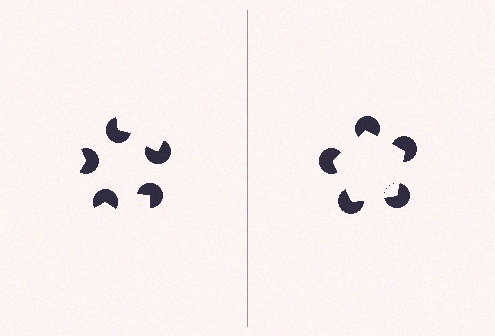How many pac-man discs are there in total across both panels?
10 — 5 on each side.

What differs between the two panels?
The pac-man discs are positioned identically on both sides; only the wedge orientations differ. On the right they align to a pentagon; on the left they are misaligned.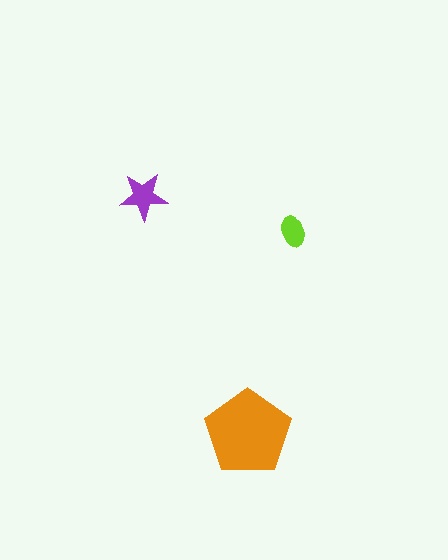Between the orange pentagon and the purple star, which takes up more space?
The orange pentagon.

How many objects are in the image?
There are 3 objects in the image.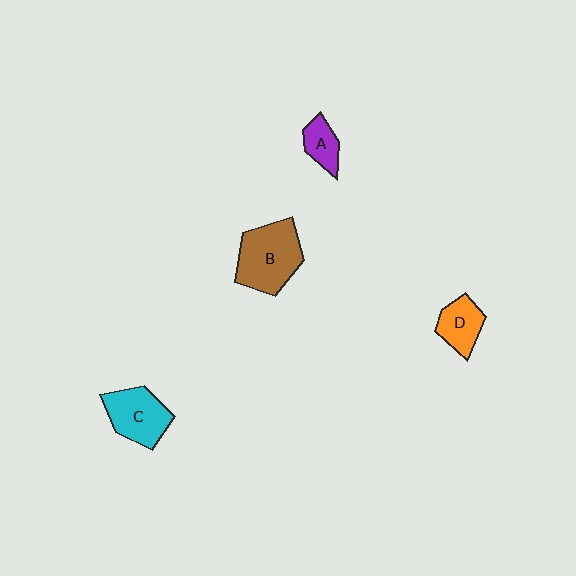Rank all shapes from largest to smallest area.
From largest to smallest: B (brown), C (cyan), D (orange), A (purple).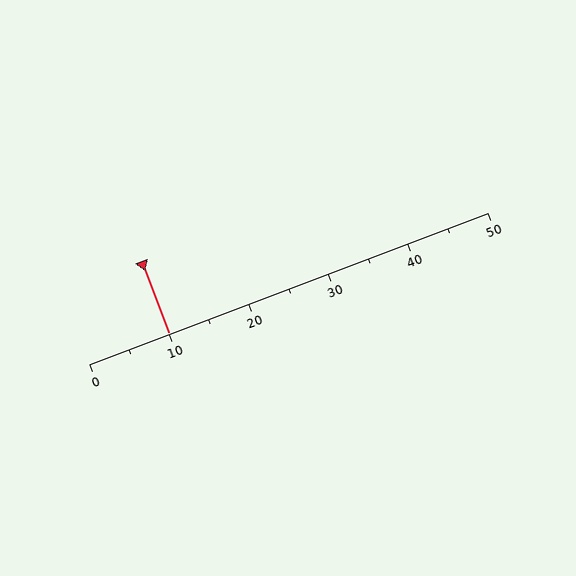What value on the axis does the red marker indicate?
The marker indicates approximately 10.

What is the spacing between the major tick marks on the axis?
The major ticks are spaced 10 apart.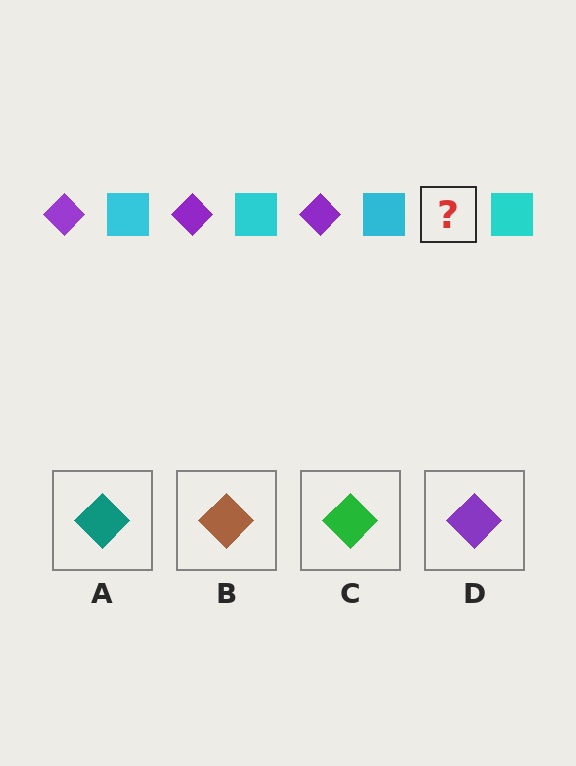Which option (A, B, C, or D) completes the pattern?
D.